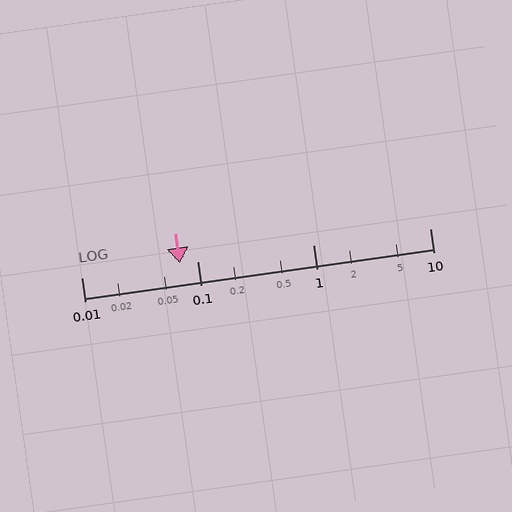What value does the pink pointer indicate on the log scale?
The pointer indicates approximately 0.07.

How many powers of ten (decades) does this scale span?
The scale spans 3 decades, from 0.01 to 10.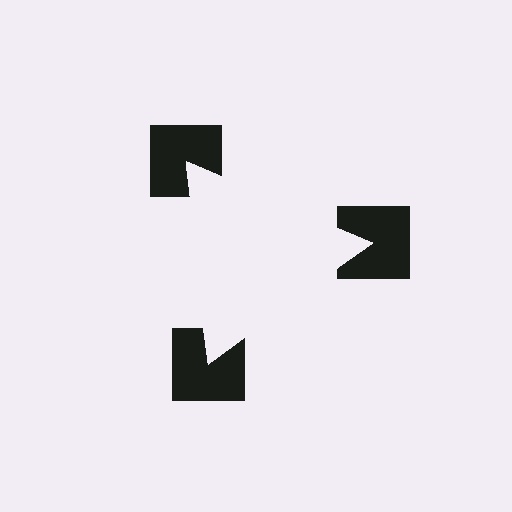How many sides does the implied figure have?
3 sides.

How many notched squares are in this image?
There are 3 — one at each vertex of the illusory triangle.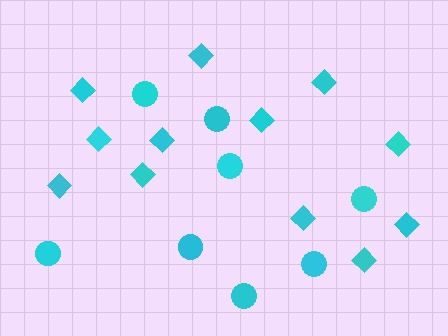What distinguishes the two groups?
There are 2 groups: one group of diamonds (12) and one group of circles (8).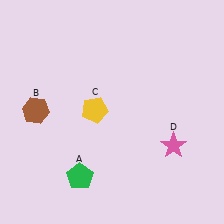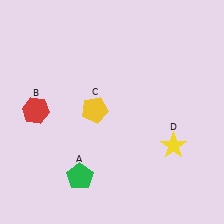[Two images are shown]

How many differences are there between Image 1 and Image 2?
There are 2 differences between the two images.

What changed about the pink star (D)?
In Image 1, D is pink. In Image 2, it changed to yellow.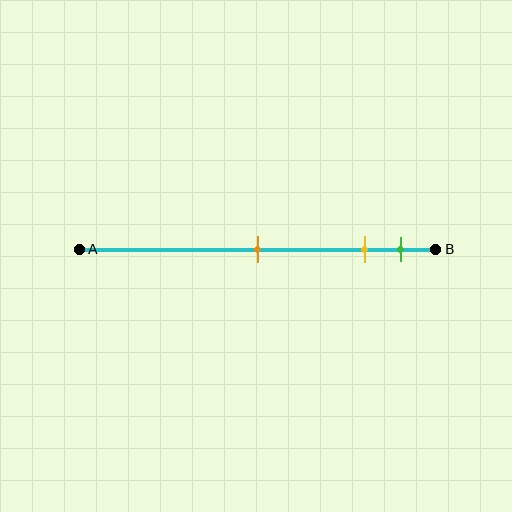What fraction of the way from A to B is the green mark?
The green mark is approximately 90% (0.9) of the way from A to B.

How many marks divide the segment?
There are 3 marks dividing the segment.